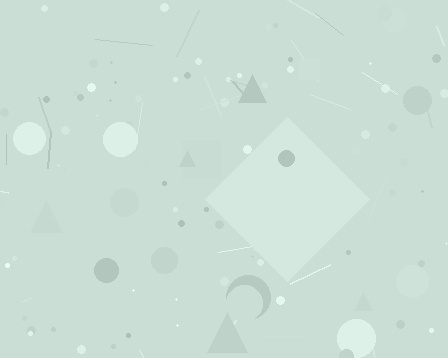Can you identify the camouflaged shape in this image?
The camouflaged shape is a diamond.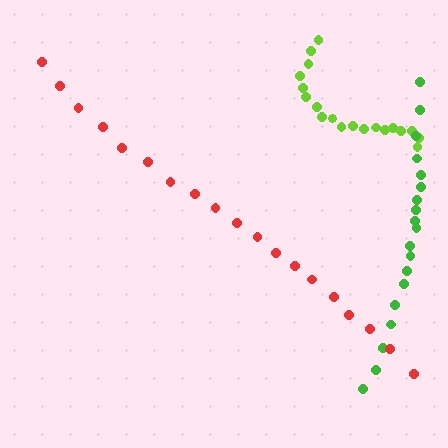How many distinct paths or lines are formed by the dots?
There are 3 distinct paths.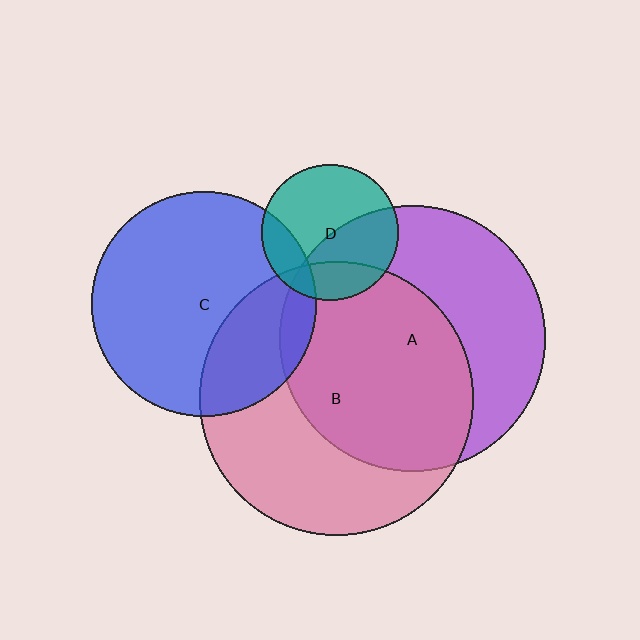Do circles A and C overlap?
Yes.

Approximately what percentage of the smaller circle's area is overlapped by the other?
Approximately 5%.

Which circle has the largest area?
Circle B (pink).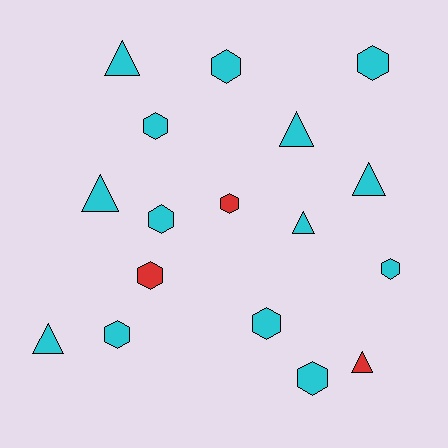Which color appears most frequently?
Cyan, with 14 objects.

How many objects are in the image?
There are 17 objects.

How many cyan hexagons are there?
There are 8 cyan hexagons.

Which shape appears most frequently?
Hexagon, with 10 objects.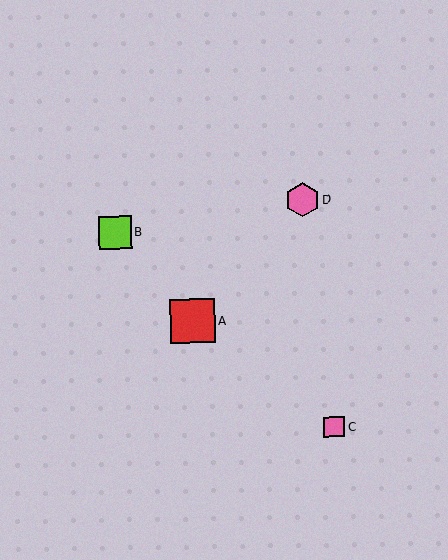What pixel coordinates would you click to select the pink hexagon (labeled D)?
Click at (302, 199) to select the pink hexagon D.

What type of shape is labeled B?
Shape B is a lime square.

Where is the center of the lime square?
The center of the lime square is at (115, 232).